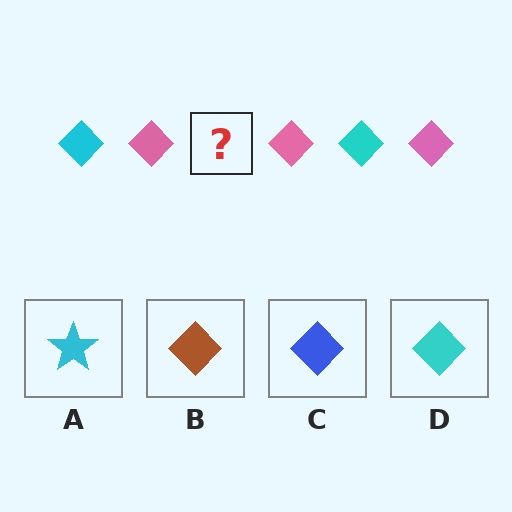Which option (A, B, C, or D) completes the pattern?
D.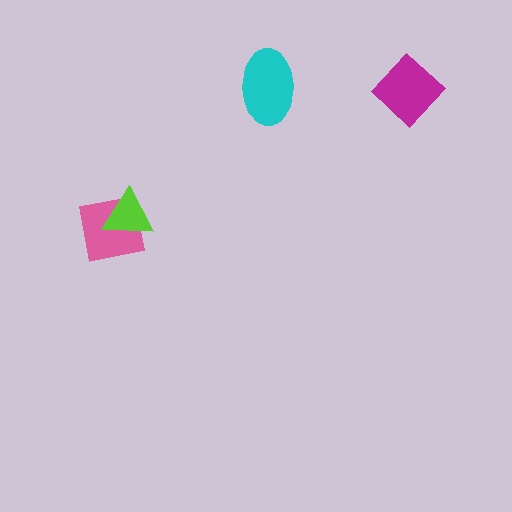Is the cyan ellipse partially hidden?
No, no other shape covers it.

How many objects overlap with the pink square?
1 object overlaps with the pink square.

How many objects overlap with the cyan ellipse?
0 objects overlap with the cyan ellipse.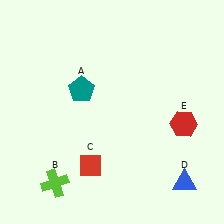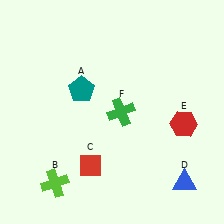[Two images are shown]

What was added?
A green cross (F) was added in Image 2.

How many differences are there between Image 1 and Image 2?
There is 1 difference between the two images.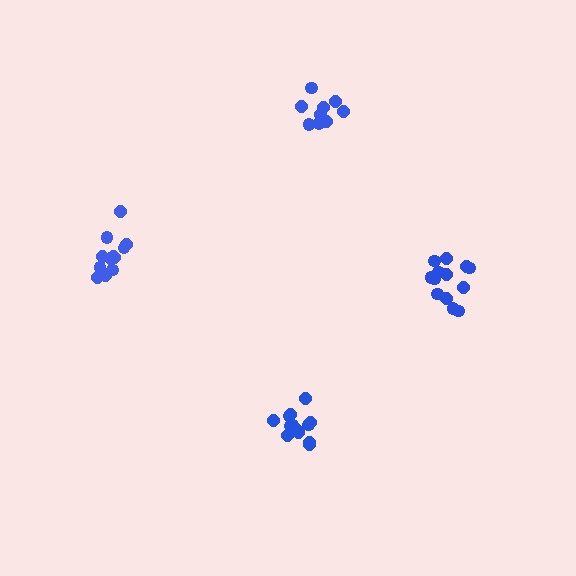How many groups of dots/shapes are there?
There are 4 groups.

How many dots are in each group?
Group 1: 15 dots, Group 2: 9 dots, Group 3: 13 dots, Group 4: 12 dots (49 total).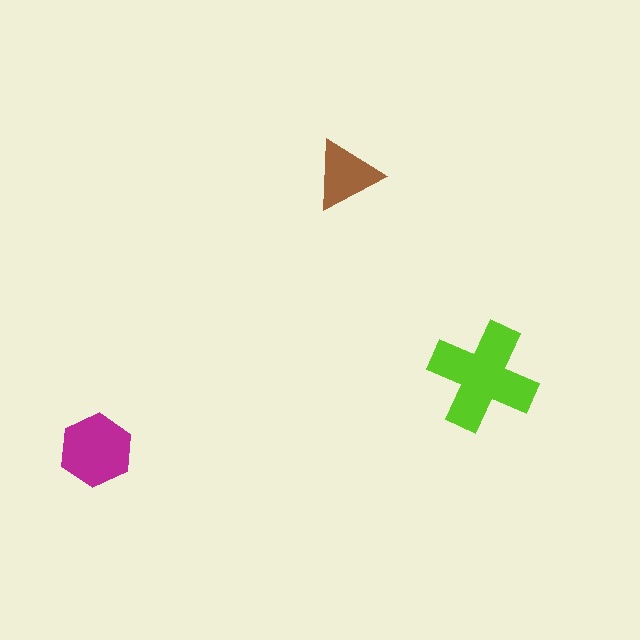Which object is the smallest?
The brown triangle.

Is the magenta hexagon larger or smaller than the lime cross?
Smaller.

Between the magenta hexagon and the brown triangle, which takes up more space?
The magenta hexagon.